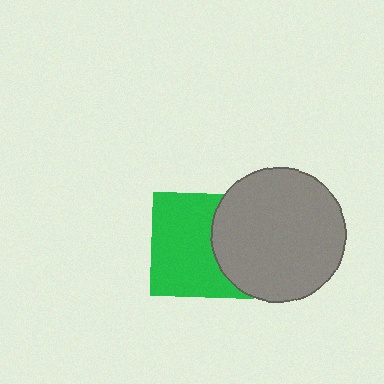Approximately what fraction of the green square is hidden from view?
Roughly 34% of the green square is hidden behind the gray circle.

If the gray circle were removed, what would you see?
You would see the complete green square.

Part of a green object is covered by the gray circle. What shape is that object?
It is a square.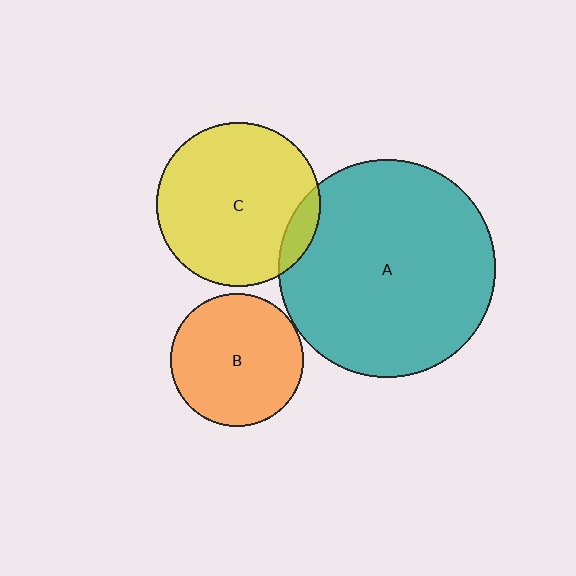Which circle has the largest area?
Circle A (teal).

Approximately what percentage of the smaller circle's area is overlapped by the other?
Approximately 10%.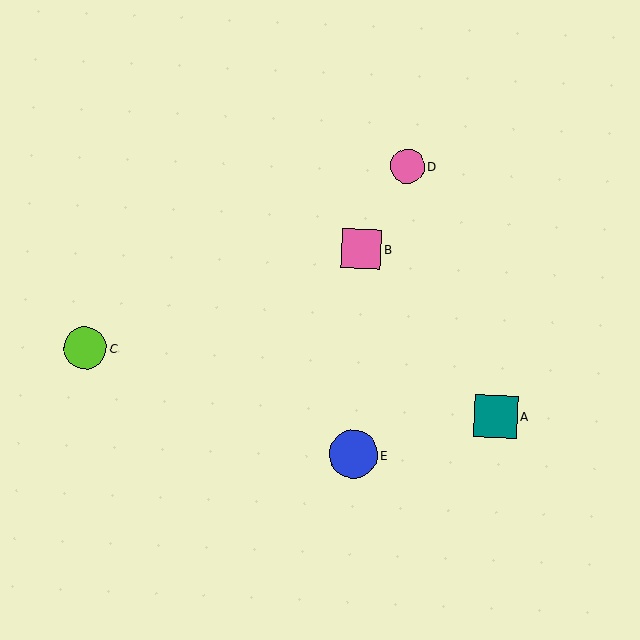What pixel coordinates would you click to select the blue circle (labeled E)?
Click at (353, 454) to select the blue circle E.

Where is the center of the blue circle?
The center of the blue circle is at (353, 454).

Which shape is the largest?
The blue circle (labeled E) is the largest.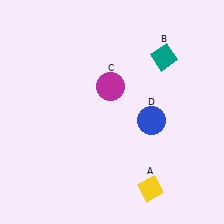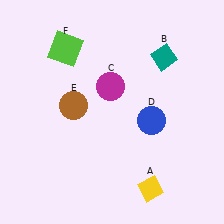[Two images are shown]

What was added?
A brown circle (E), a lime square (F) were added in Image 2.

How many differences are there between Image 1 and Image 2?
There are 2 differences between the two images.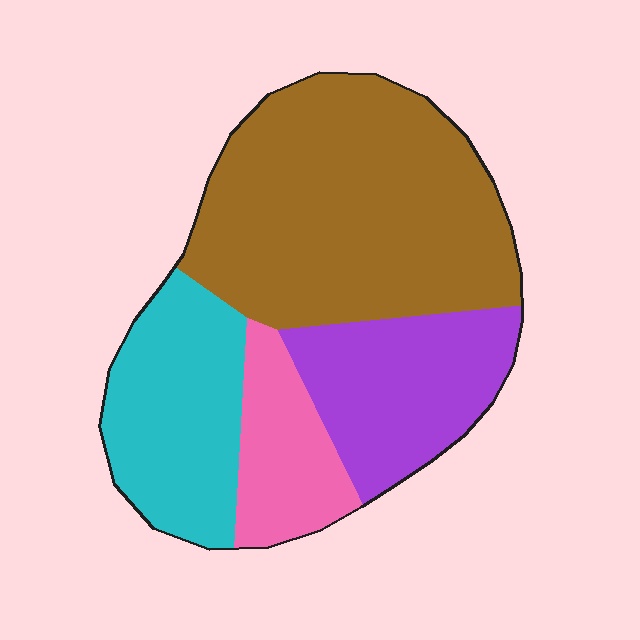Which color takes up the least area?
Pink, at roughly 15%.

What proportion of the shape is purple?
Purple takes up between a sixth and a third of the shape.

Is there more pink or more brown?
Brown.